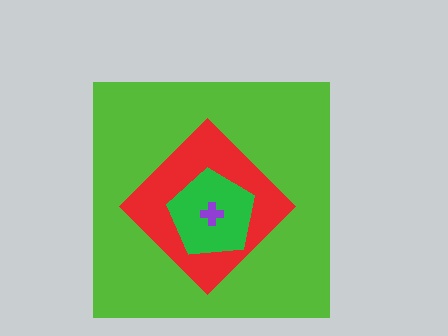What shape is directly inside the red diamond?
The green pentagon.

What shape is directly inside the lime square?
The red diamond.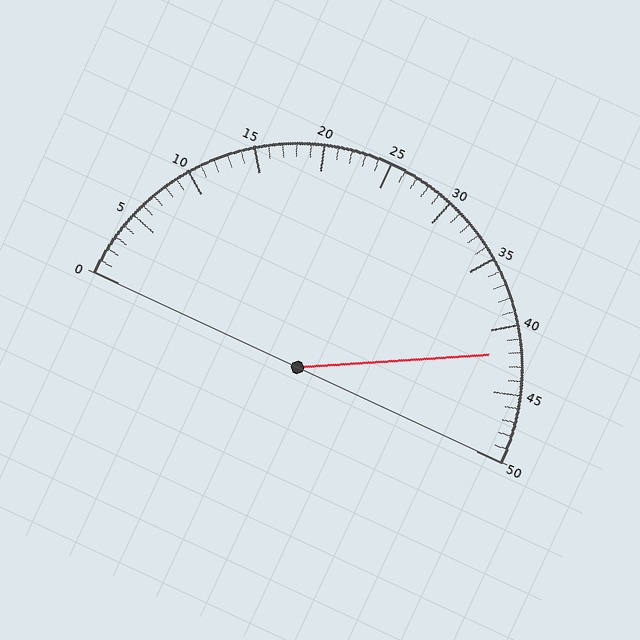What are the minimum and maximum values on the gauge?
The gauge ranges from 0 to 50.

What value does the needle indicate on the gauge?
The needle indicates approximately 42.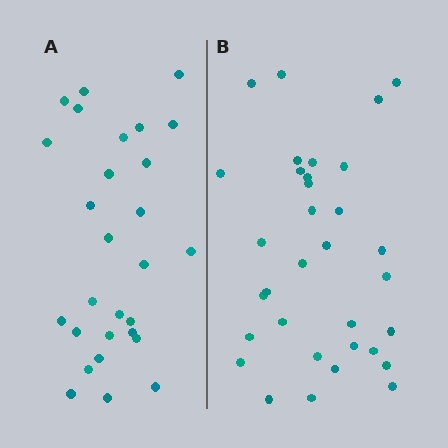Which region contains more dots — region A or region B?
Region B (the right region) has more dots.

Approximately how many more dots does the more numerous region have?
Region B has about 5 more dots than region A.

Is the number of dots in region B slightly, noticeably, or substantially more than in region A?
Region B has only slightly more — the two regions are fairly close. The ratio is roughly 1.2 to 1.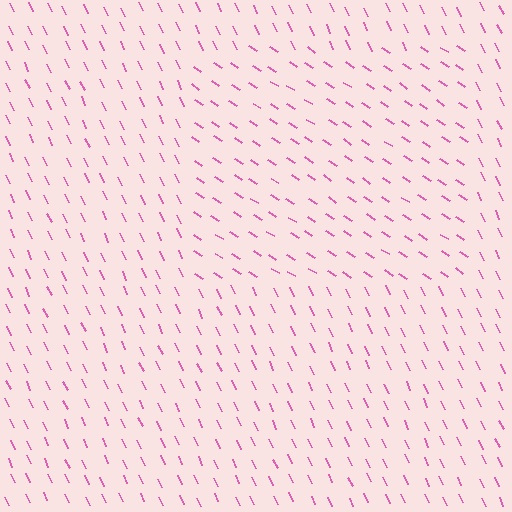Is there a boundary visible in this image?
Yes, there is a texture boundary formed by a change in line orientation.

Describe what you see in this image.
The image is filled with small pink line segments. A rectangle region in the image has lines oriented differently from the surrounding lines, creating a visible texture boundary.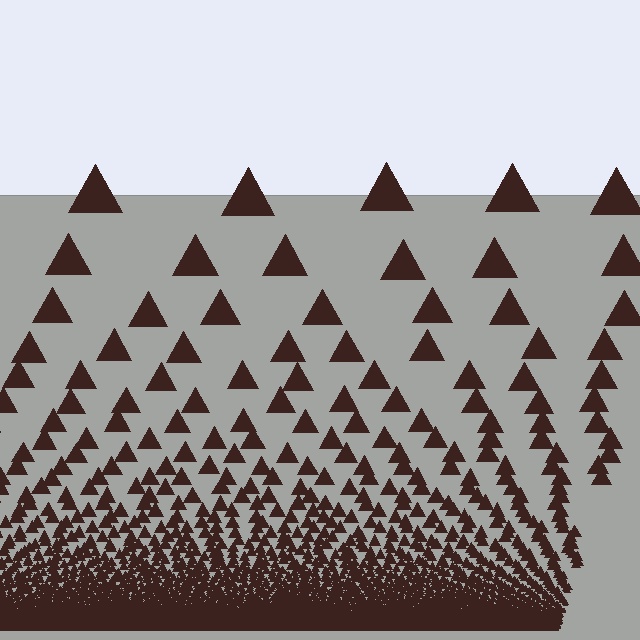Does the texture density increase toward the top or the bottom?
Density increases toward the bottom.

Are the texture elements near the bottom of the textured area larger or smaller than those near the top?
Smaller. The gradient is inverted — elements near the bottom are smaller and denser.